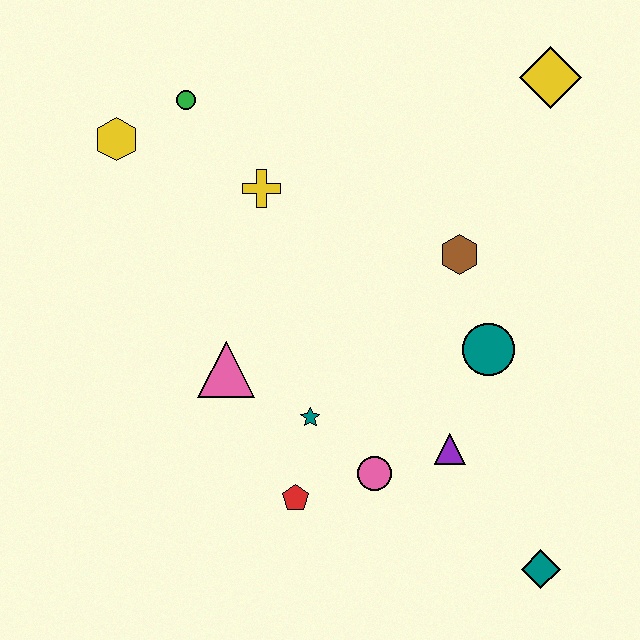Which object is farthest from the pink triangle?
The yellow diamond is farthest from the pink triangle.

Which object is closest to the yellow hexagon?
The green circle is closest to the yellow hexagon.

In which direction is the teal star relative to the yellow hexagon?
The teal star is below the yellow hexagon.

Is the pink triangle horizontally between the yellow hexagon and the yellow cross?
Yes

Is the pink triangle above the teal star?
Yes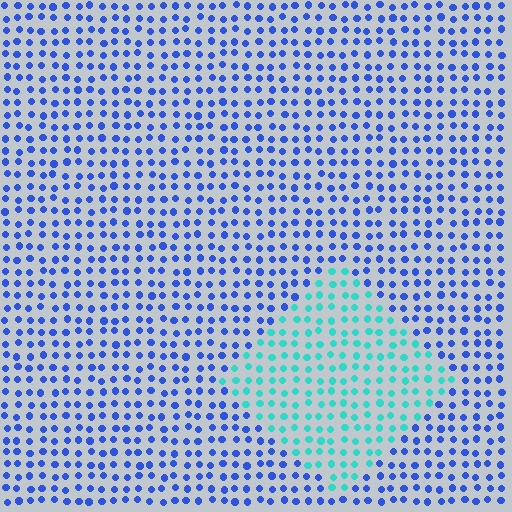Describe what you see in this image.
The image is filled with small blue elements in a uniform arrangement. A diamond-shaped region is visible where the elements are tinted to a slightly different hue, forming a subtle color boundary.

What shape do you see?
I see a diamond.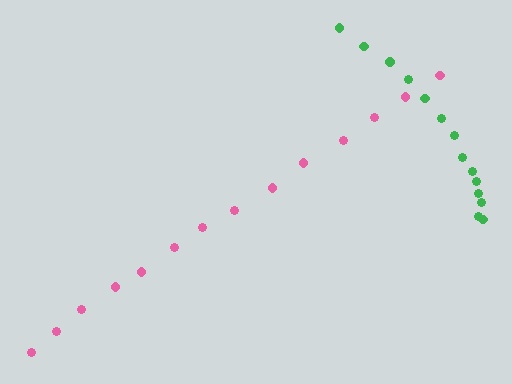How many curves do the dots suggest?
There are 2 distinct paths.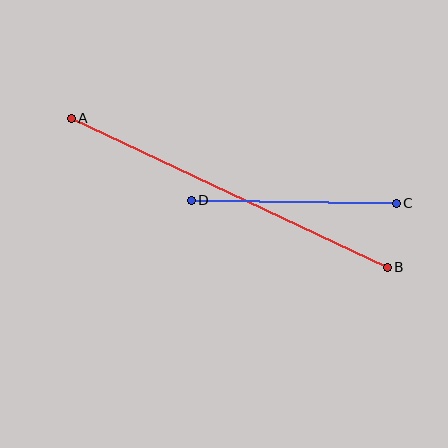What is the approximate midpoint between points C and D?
The midpoint is at approximately (294, 202) pixels.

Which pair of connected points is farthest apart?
Points A and B are farthest apart.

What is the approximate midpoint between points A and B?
The midpoint is at approximately (229, 193) pixels.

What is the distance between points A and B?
The distance is approximately 349 pixels.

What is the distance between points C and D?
The distance is approximately 205 pixels.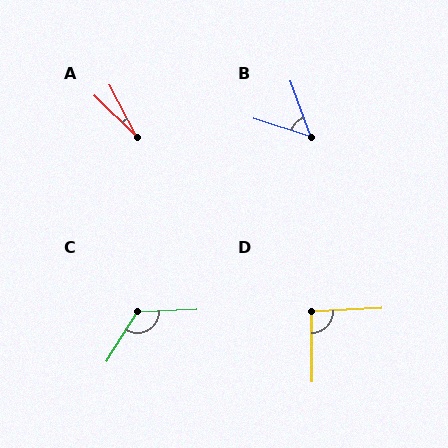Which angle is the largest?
C, at approximately 125 degrees.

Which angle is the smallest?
A, at approximately 19 degrees.